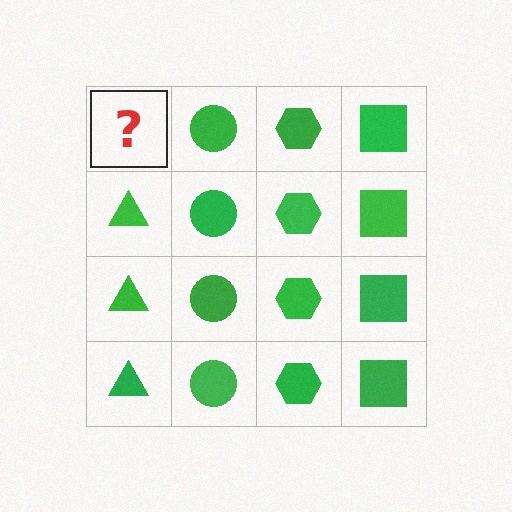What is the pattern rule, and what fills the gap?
The rule is that each column has a consistent shape. The gap should be filled with a green triangle.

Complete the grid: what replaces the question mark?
The question mark should be replaced with a green triangle.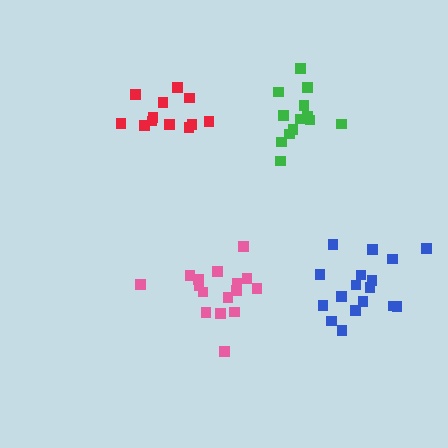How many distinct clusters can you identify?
There are 4 distinct clusters.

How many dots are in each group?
Group 1: 16 dots, Group 2: 13 dots, Group 3: 12 dots, Group 4: 17 dots (58 total).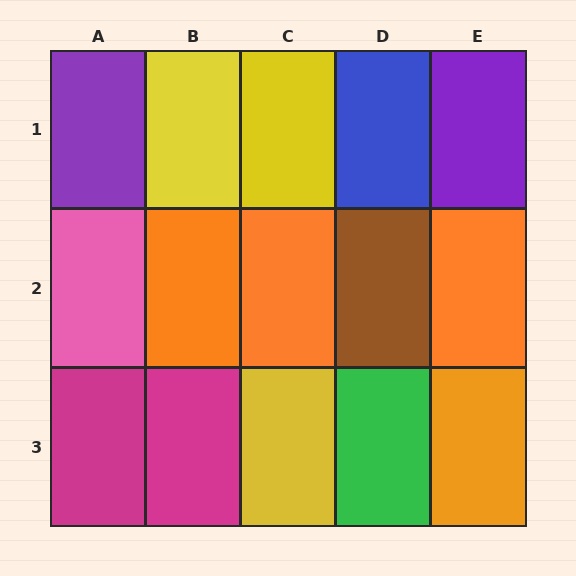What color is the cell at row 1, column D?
Blue.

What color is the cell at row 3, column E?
Orange.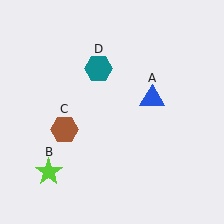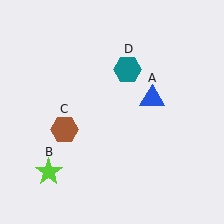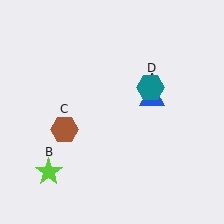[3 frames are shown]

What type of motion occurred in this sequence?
The teal hexagon (object D) rotated clockwise around the center of the scene.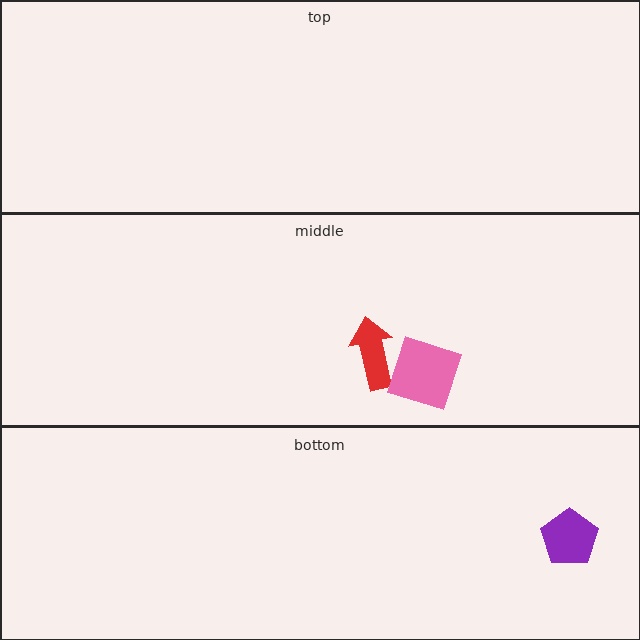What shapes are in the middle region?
The red arrow, the pink square.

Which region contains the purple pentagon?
The bottom region.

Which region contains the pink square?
The middle region.